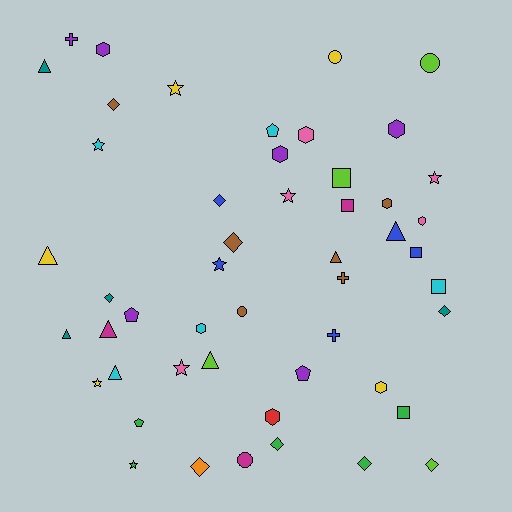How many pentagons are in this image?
There are 4 pentagons.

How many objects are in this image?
There are 50 objects.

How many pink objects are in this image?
There are 5 pink objects.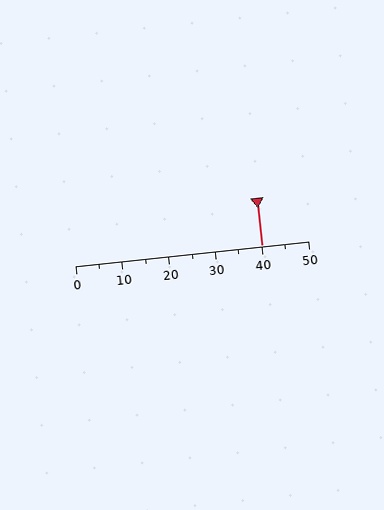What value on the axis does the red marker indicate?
The marker indicates approximately 40.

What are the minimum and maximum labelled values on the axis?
The axis runs from 0 to 50.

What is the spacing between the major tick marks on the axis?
The major ticks are spaced 10 apart.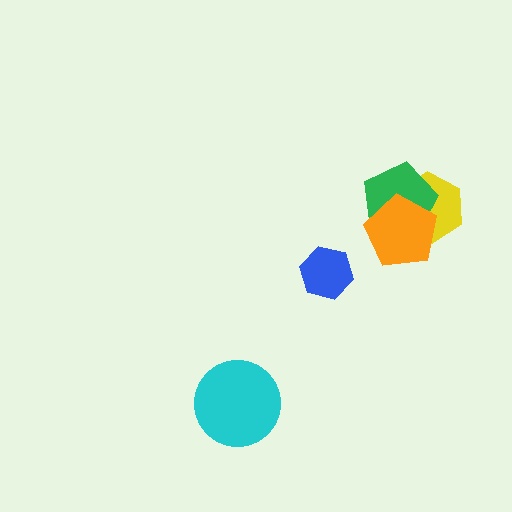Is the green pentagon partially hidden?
Yes, it is partially covered by another shape.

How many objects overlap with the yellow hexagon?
2 objects overlap with the yellow hexagon.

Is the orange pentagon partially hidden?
No, no other shape covers it.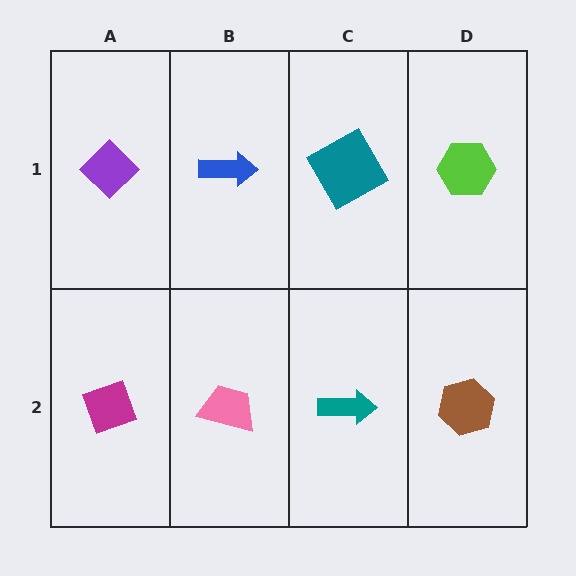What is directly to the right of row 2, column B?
A teal arrow.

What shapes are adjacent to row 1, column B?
A pink trapezoid (row 2, column B), a purple diamond (row 1, column A), a teal square (row 1, column C).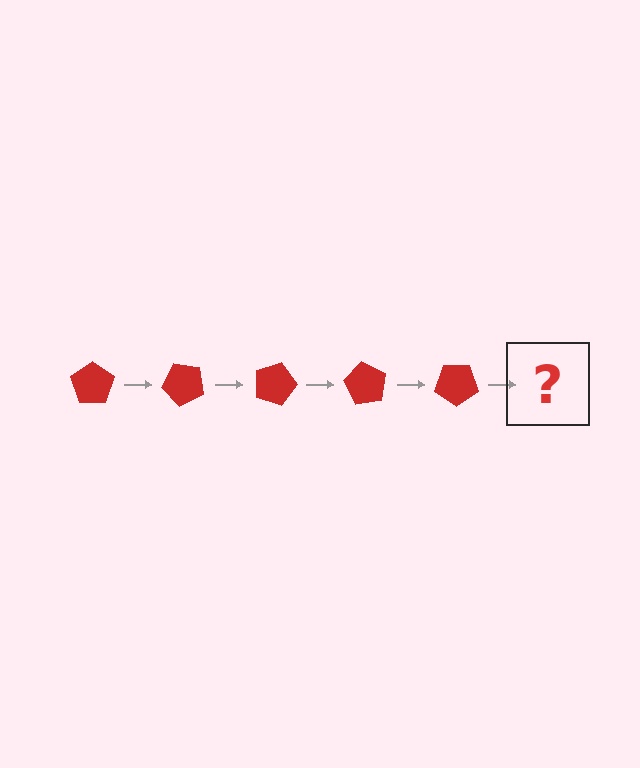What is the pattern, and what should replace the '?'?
The pattern is that the pentagon rotates 45 degrees each step. The '?' should be a red pentagon rotated 225 degrees.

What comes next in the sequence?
The next element should be a red pentagon rotated 225 degrees.